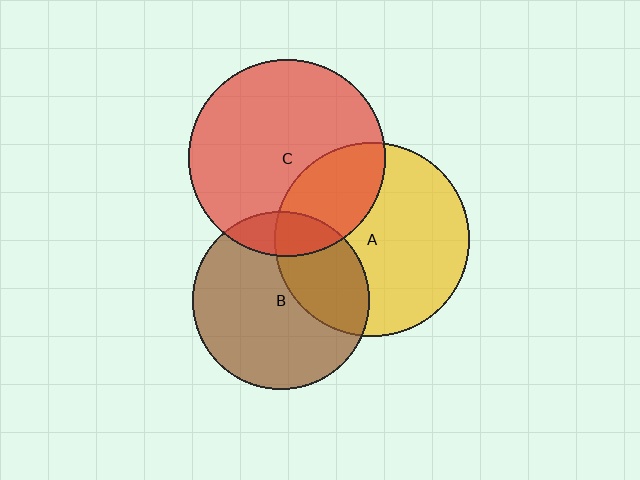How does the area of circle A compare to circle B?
Approximately 1.2 times.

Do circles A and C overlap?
Yes.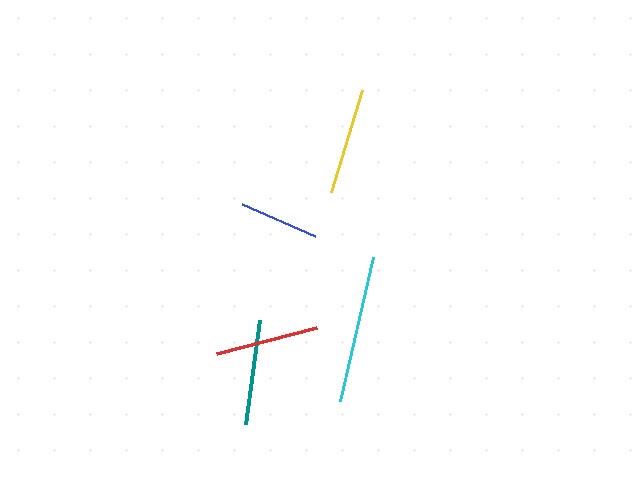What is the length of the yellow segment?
The yellow segment is approximately 107 pixels long.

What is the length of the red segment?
The red segment is approximately 103 pixels long.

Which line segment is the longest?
The cyan line is the longest at approximately 148 pixels.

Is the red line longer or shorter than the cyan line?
The cyan line is longer than the red line.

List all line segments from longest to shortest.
From longest to shortest: cyan, yellow, teal, red, blue.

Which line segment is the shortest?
The blue line is the shortest at approximately 79 pixels.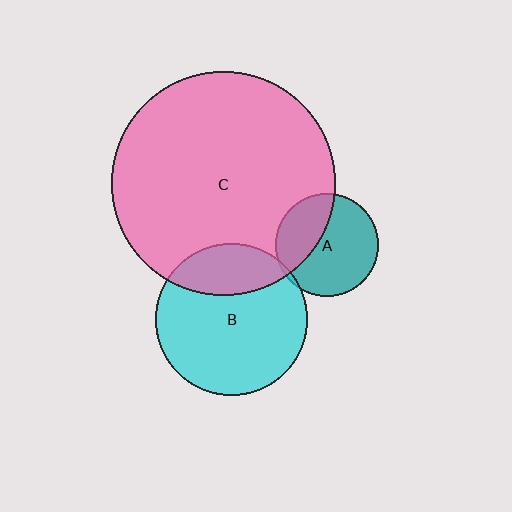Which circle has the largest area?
Circle C (pink).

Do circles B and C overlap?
Yes.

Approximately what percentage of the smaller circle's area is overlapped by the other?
Approximately 25%.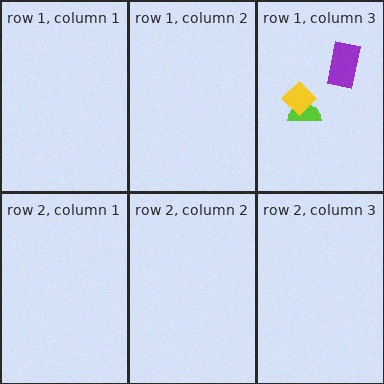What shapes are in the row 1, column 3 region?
The lime semicircle, the purple rectangle, the yellow diamond.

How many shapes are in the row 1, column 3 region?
3.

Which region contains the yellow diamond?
The row 1, column 3 region.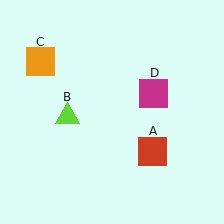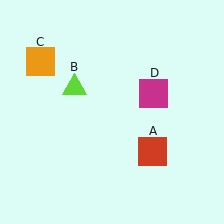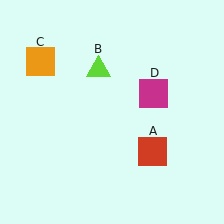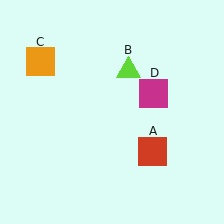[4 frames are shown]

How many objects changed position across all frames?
1 object changed position: lime triangle (object B).